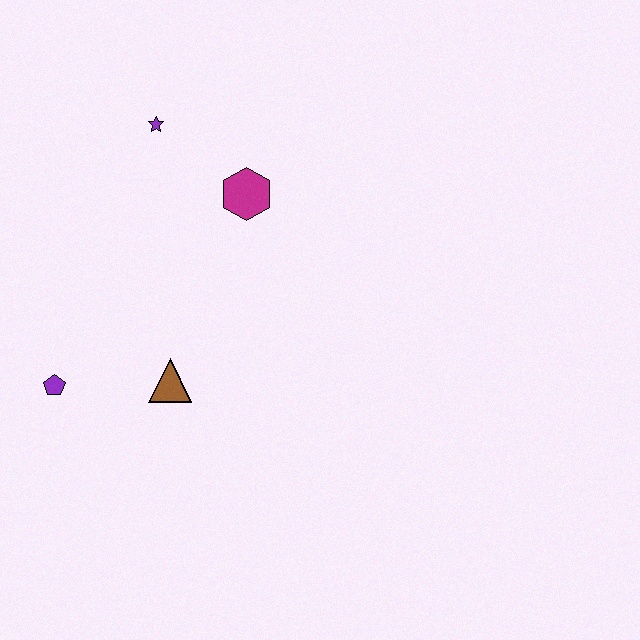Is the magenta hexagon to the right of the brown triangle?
Yes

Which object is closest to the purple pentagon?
The brown triangle is closest to the purple pentagon.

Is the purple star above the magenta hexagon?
Yes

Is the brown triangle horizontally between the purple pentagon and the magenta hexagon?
Yes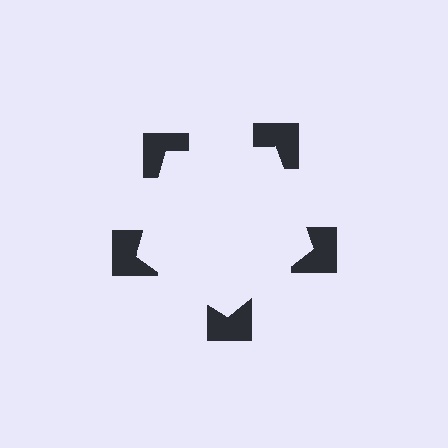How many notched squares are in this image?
There are 5 — one at each vertex of the illusory pentagon.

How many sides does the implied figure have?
5 sides.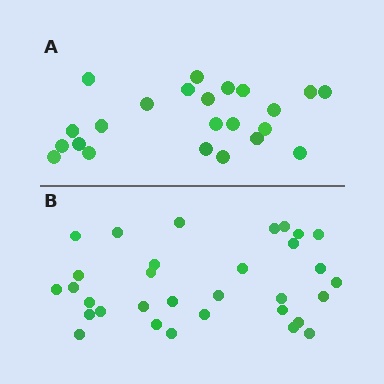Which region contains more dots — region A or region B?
Region B (the bottom region) has more dots.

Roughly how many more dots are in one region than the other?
Region B has roughly 8 or so more dots than region A.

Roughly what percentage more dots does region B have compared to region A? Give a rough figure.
About 40% more.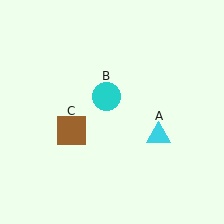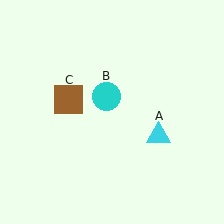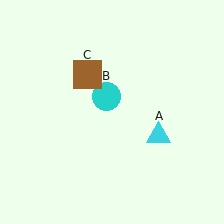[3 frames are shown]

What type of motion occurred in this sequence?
The brown square (object C) rotated clockwise around the center of the scene.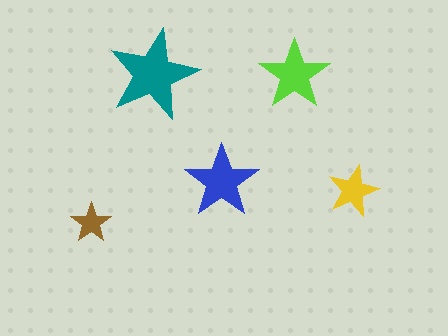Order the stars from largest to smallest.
the teal one, the blue one, the lime one, the yellow one, the brown one.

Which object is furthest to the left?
The brown star is leftmost.